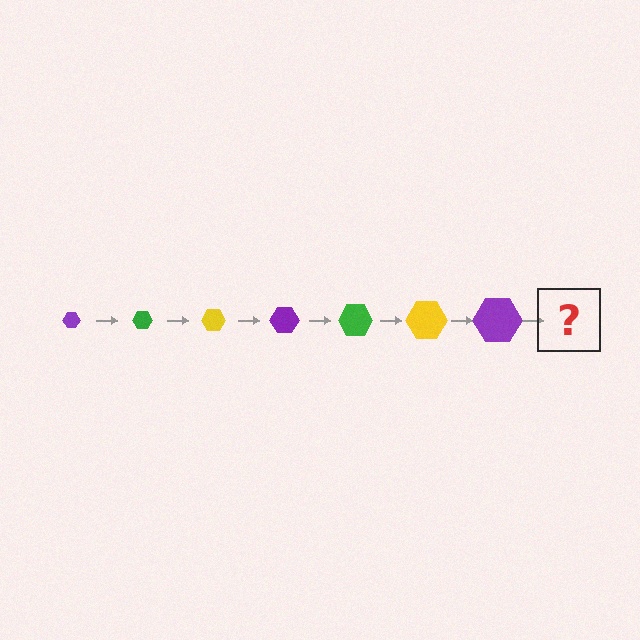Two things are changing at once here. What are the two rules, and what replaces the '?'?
The two rules are that the hexagon grows larger each step and the color cycles through purple, green, and yellow. The '?' should be a green hexagon, larger than the previous one.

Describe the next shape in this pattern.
It should be a green hexagon, larger than the previous one.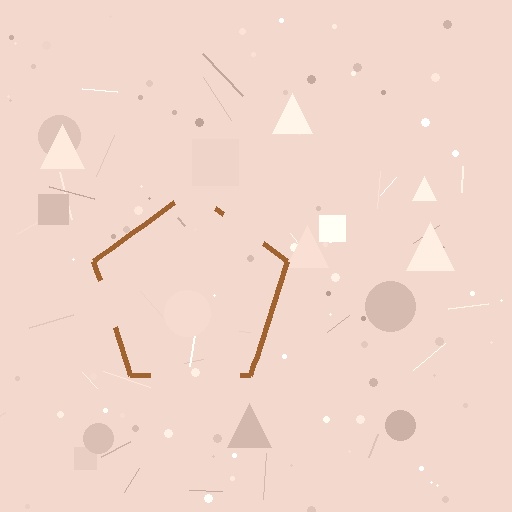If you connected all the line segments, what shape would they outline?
They would outline a pentagon.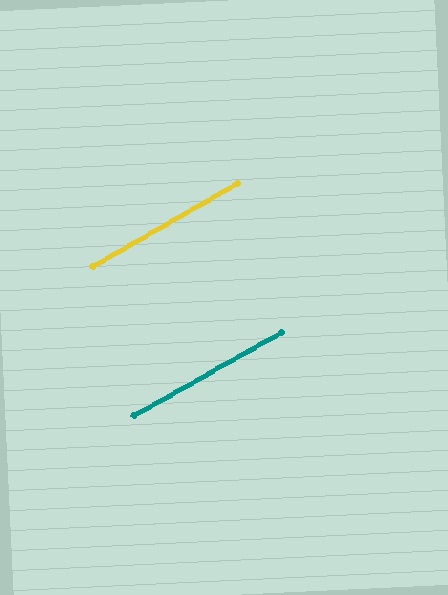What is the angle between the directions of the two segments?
Approximately 0 degrees.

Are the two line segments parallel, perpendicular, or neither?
Parallel — their directions differ by only 0.5°.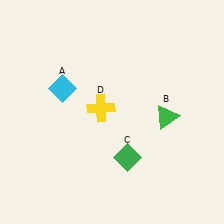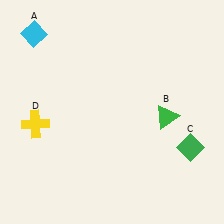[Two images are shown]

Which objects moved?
The objects that moved are: the cyan diamond (A), the green diamond (C), the yellow cross (D).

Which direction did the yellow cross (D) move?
The yellow cross (D) moved left.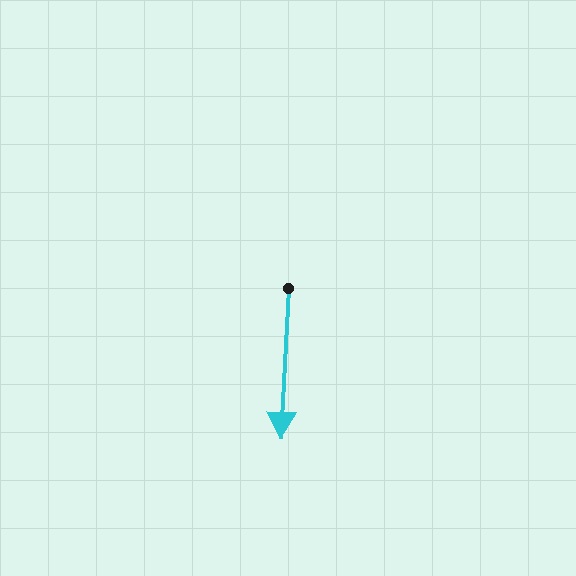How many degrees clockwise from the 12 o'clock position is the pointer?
Approximately 183 degrees.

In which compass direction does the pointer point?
South.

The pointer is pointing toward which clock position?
Roughly 6 o'clock.